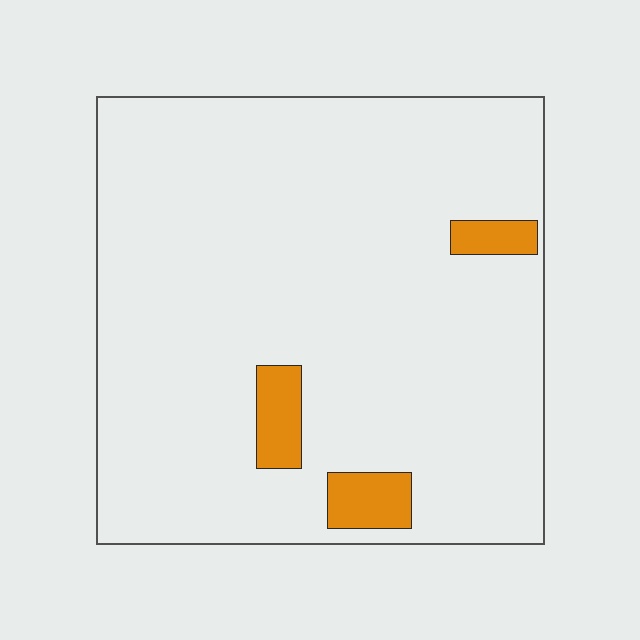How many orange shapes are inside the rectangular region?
3.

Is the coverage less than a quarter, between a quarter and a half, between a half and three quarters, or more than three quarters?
Less than a quarter.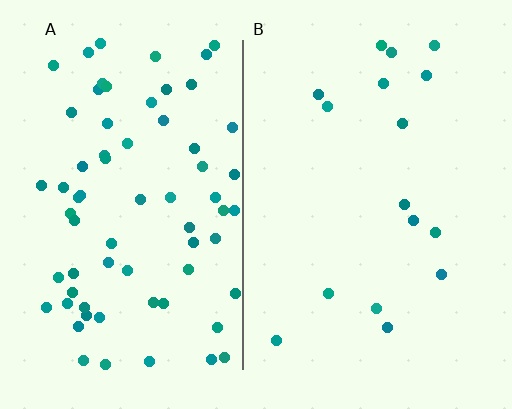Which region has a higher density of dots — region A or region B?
A (the left).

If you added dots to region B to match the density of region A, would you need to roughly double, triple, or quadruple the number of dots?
Approximately quadruple.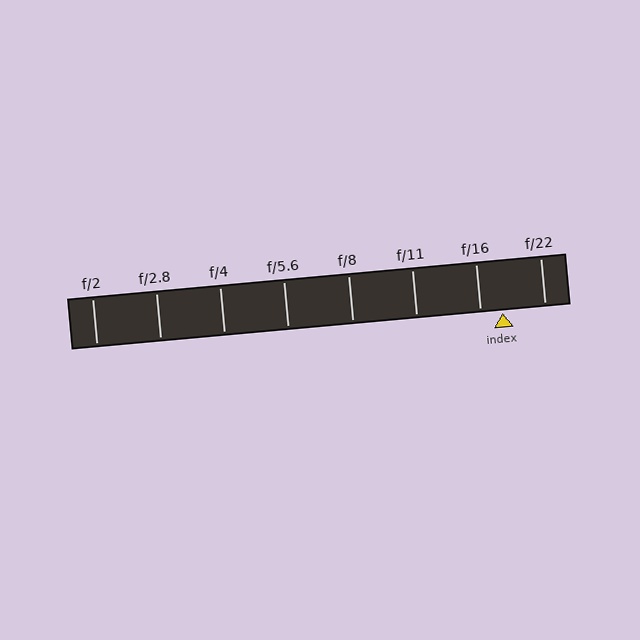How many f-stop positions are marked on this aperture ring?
There are 8 f-stop positions marked.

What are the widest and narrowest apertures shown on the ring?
The widest aperture shown is f/2 and the narrowest is f/22.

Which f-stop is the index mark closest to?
The index mark is closest to f/16.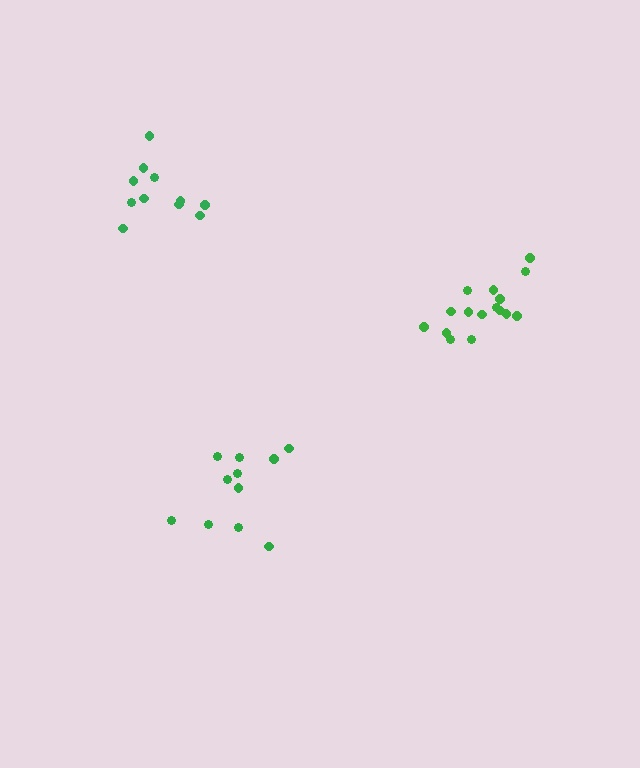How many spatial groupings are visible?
There are 3 spatial groupings.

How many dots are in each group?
Group 1: 11 dots, Group 2: 11 dots, Group 3: 16 dots (38 total).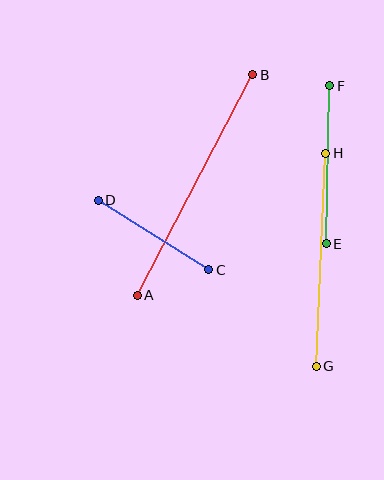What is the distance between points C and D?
The distance is approximately 130 pixels.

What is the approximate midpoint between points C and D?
The midpoint is at approximately (153, 235) pixels.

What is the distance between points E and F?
The distance is approximately 158 pixels.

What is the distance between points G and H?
The distance is approximately 214 pixels.